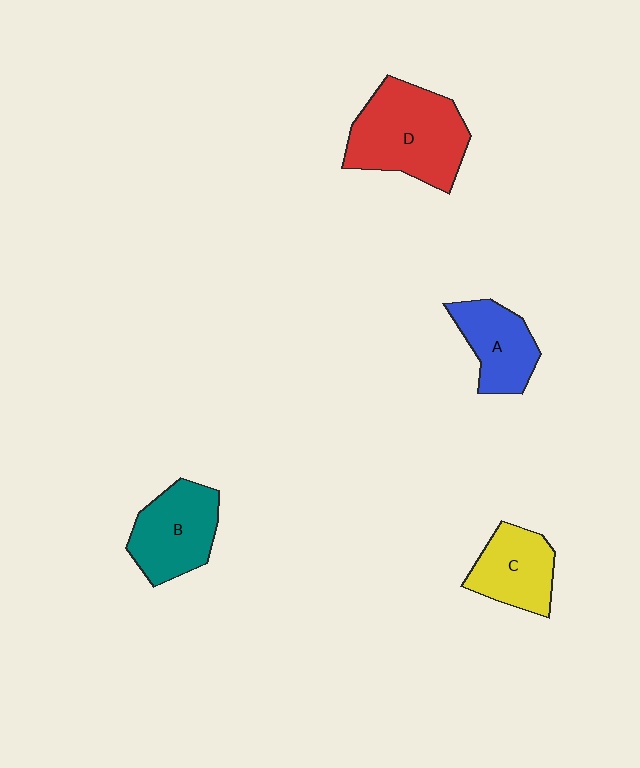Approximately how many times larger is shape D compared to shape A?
Approximately 1.7 times.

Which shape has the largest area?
Shape D (red).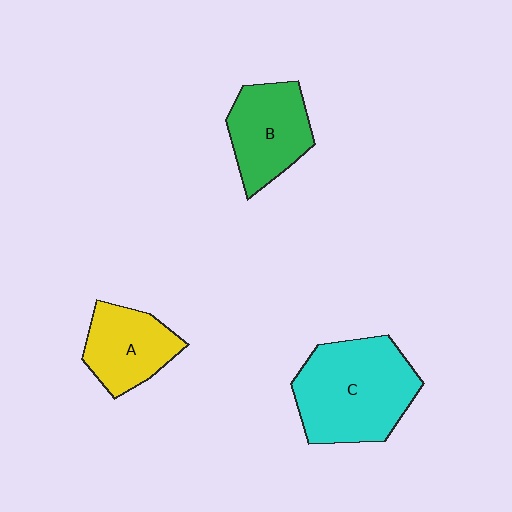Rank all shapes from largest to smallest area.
From largest to smallest: C (cyan), B (green), A (yellow).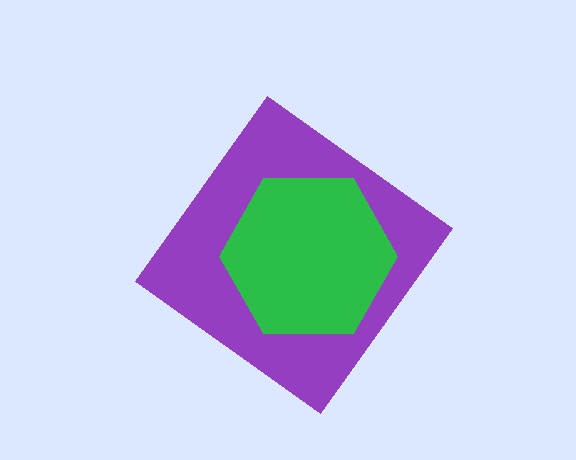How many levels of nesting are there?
2.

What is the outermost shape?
The purple diamond.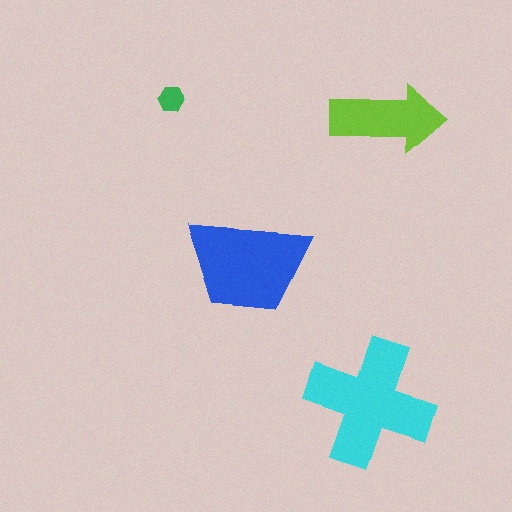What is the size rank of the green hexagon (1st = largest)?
4th.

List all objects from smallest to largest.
The green hexagon, the lime arrow, the blue trapezoid, the cyan cross.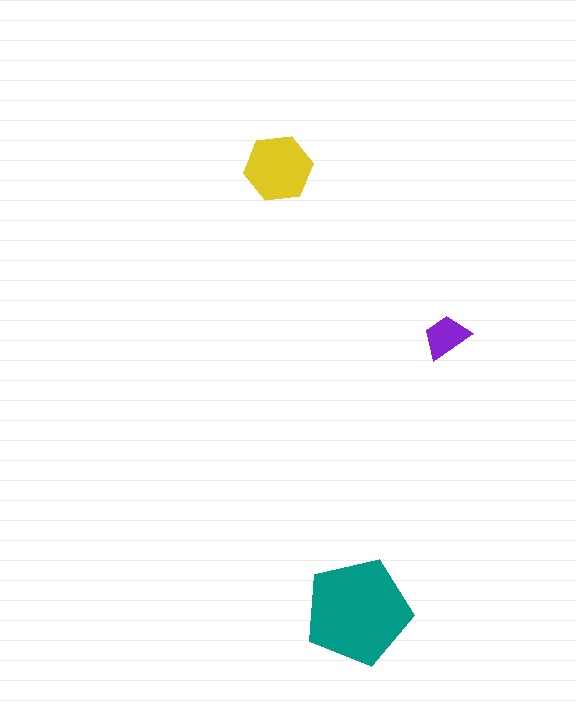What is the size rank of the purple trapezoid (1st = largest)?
3rd.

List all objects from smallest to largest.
The purple trapezoid, the yellow hexagon, the teal pentagon.